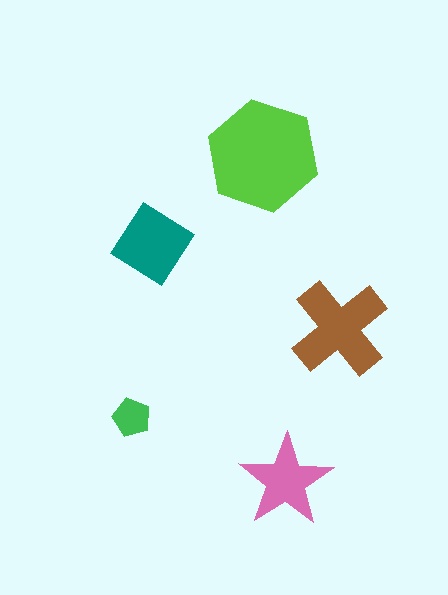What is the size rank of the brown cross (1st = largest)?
2nd.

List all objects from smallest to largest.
The green pentagon, the pink star, the teal diamond, the brown cross, the lime hexagon.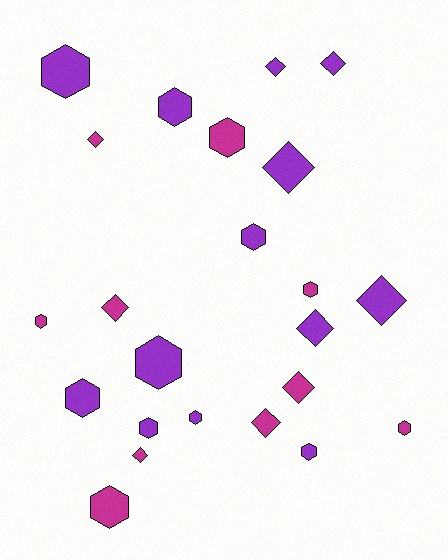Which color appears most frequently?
Purple, with 13 objects.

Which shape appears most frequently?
Hexagon, with 13 objects.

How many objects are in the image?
There are 23 objects.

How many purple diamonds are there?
There are 5 purple diamonds.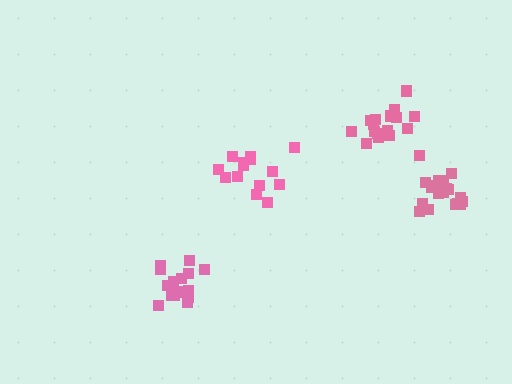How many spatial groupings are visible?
There are 4 spatial groupings.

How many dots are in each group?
Group 1: 19 dots, Group 2: 14 dots, Group 3: 17 dots, Group 4: 16 dots (66 total).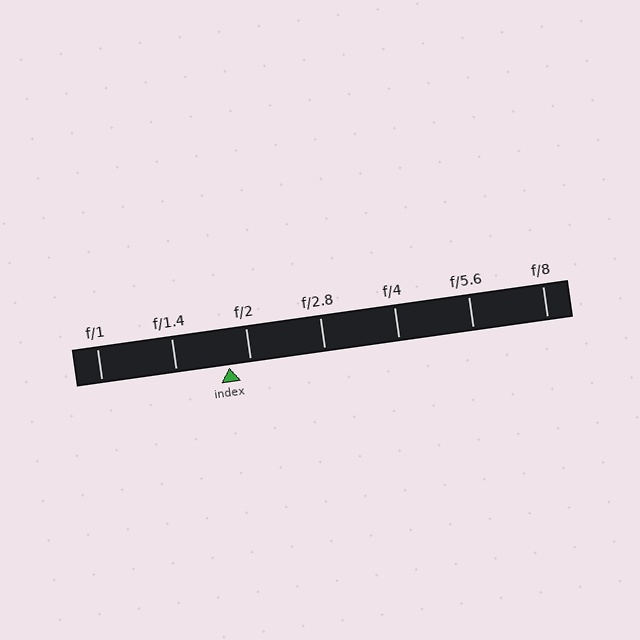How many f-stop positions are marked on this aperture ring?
There are 7 f-stop positions marked.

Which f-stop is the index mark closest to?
The index mark is closest to f/2.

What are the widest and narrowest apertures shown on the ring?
The widest aperture shown is f/1 and the narrowest is f/8.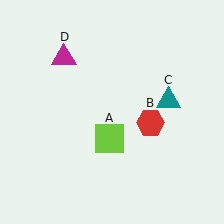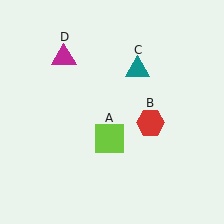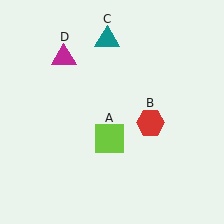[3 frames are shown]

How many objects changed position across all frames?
1 object changed position: teal triangle (object C).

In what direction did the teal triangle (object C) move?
The teal triangle (object C) moved up and to the left.